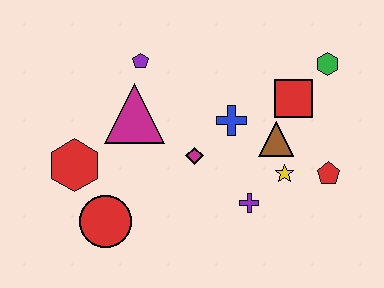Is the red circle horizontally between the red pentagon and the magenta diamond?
No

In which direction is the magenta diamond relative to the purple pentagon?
The magenta diamond is below the purple pentagon.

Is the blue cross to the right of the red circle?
Yes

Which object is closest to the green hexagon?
The red square is closest to the green hexagon.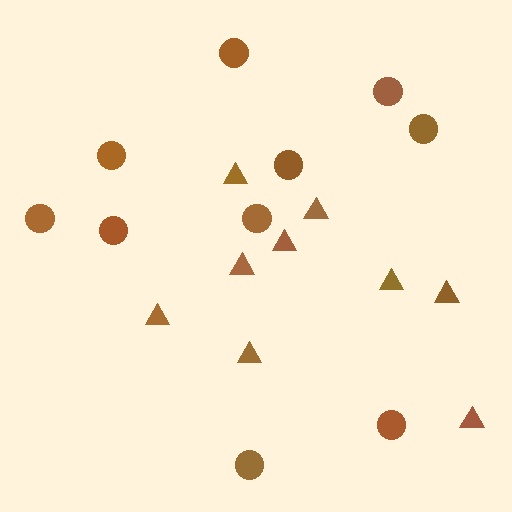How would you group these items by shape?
There are 2 groups: one group of triangles (9) and one group of circles (10).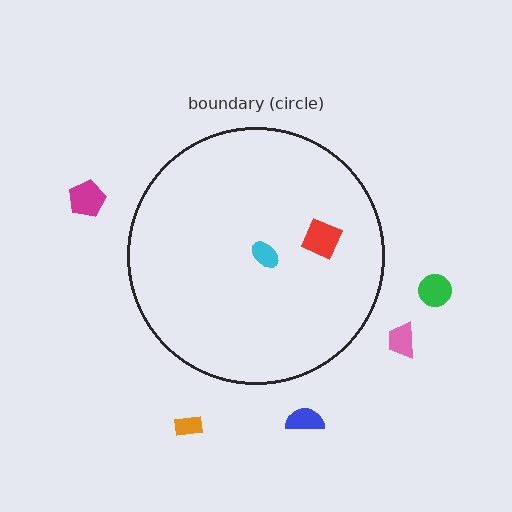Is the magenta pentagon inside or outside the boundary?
Outside.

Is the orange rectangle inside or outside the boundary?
Outside.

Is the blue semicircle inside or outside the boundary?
Outside.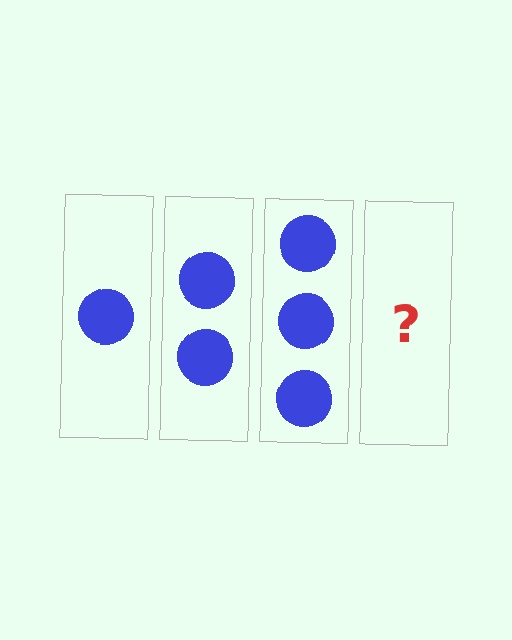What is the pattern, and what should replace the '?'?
The pattern is that each step adds one more circle. The '?' should be 4 circles.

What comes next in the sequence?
The next element should be 4 circles.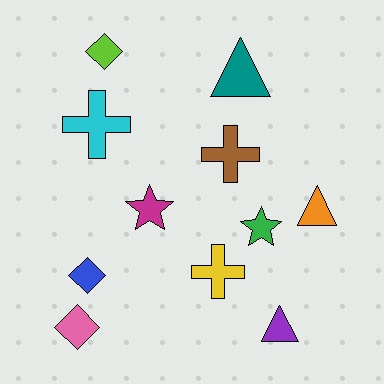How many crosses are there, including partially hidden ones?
There are 3 crosses.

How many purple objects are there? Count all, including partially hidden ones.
There is 1 purple object.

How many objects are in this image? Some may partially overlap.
There are 11 objects.